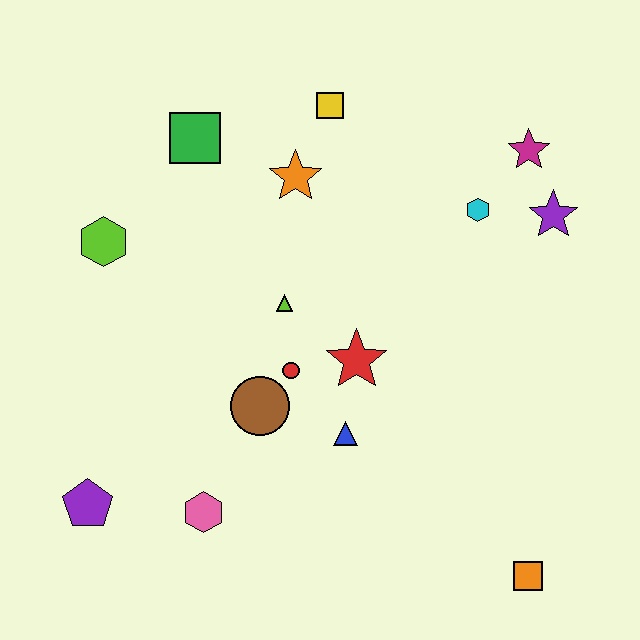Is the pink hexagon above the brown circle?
No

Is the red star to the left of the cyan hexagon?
Yes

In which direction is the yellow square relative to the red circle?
The yellow square is above the red circle.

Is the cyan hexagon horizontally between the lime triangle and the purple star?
Yes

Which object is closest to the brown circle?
The red circle is closest to the brown circle.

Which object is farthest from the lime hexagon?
The orange square is farthest from the lime hexagon.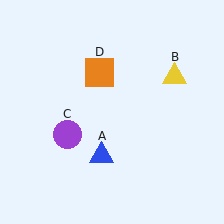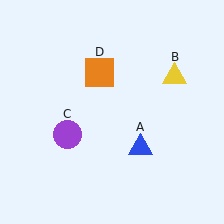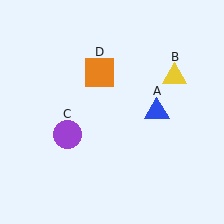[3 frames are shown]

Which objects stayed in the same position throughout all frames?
Yellow triangle (object B) and purple circle (object C) and orange square (object D) remained stationary.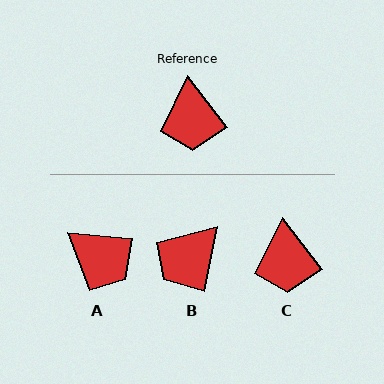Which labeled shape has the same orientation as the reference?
C.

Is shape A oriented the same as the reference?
No, it is off by about 47 degrees.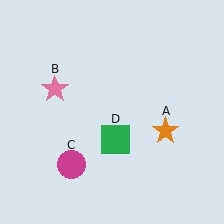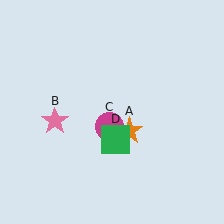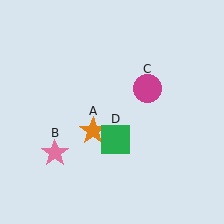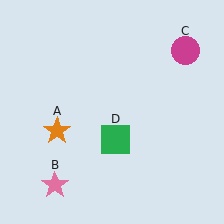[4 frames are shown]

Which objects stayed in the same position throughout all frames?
Green square (object D) remained stationary.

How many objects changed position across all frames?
3 objects changed position: orange star (object A), pink star (object B), magenta circle (object C).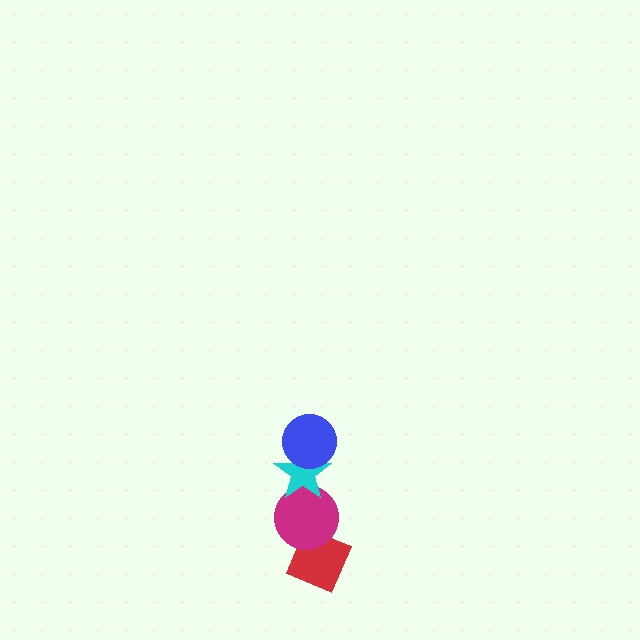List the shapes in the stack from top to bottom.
From top to bottom: the blue circle, the cyan star, the magenta circle, the red diamond.